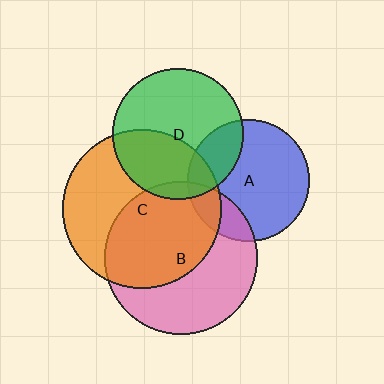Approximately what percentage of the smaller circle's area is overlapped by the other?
Approximately 40%.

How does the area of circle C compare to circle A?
Approximately 1.7 times.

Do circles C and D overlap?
Yes.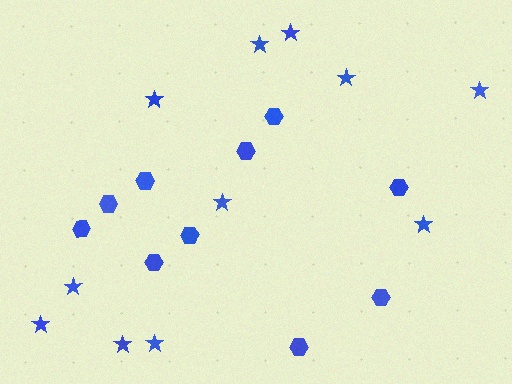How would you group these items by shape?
There are 2 groups: one group of stars (11) and one group of hexagons (10).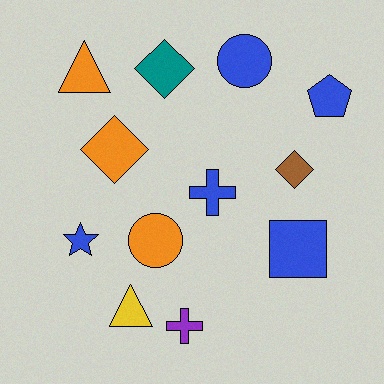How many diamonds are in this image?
There are 3 diamonds.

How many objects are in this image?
There are 12 objects.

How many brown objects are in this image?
There is 1 brown object.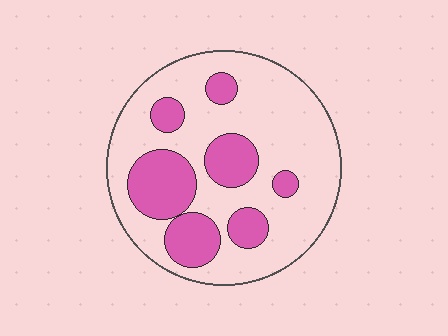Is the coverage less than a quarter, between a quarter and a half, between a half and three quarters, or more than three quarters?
Between a quarter and a half.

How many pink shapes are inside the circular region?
7.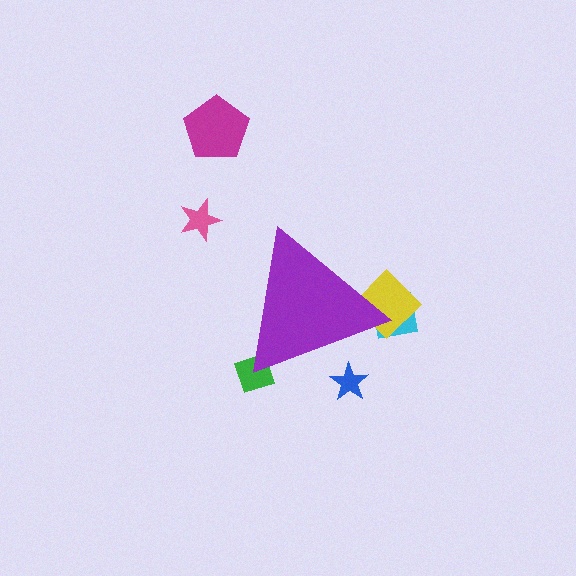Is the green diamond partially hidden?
Yes, the green diamond is partially hidden behind the purple triangle.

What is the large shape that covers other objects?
A purple triangle.